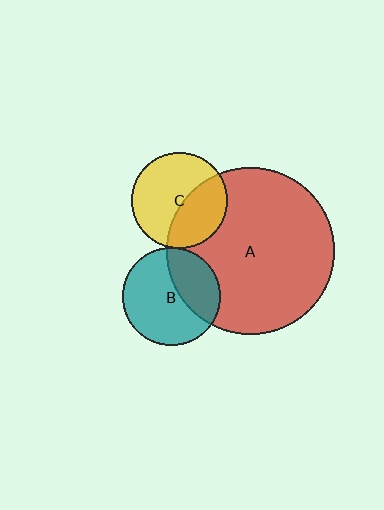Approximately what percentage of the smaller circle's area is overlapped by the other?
Approximately 40%.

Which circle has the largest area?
Circle A (red).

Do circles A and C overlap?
Yes.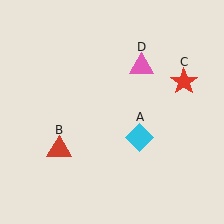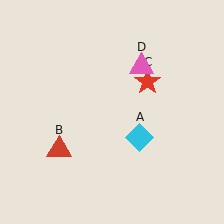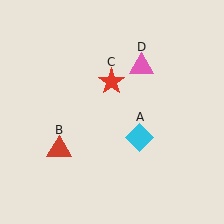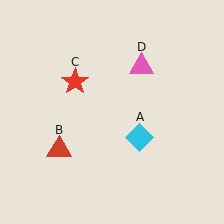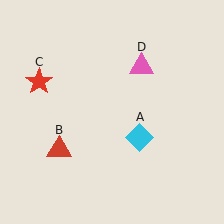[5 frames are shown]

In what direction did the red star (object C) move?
The red star (object C) moved left.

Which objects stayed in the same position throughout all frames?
Cyan diamond (object A) and red triangle (object B) and pink triangle (object D) remained stationary.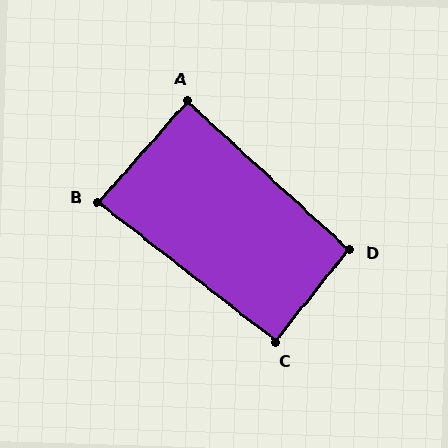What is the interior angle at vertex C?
Approximately 91 degrees (approximately right).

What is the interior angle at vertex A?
Approximately 89 degrees (approximately right).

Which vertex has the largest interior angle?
D, at approximately 93 degrees.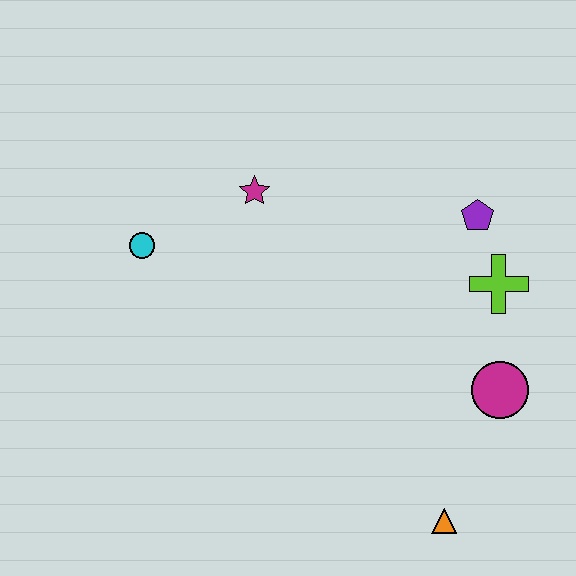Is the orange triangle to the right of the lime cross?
No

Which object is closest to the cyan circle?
The magenta star is closest to the cyan circle.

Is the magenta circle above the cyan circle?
No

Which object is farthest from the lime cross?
The cyan circle is farthest from the lime cross.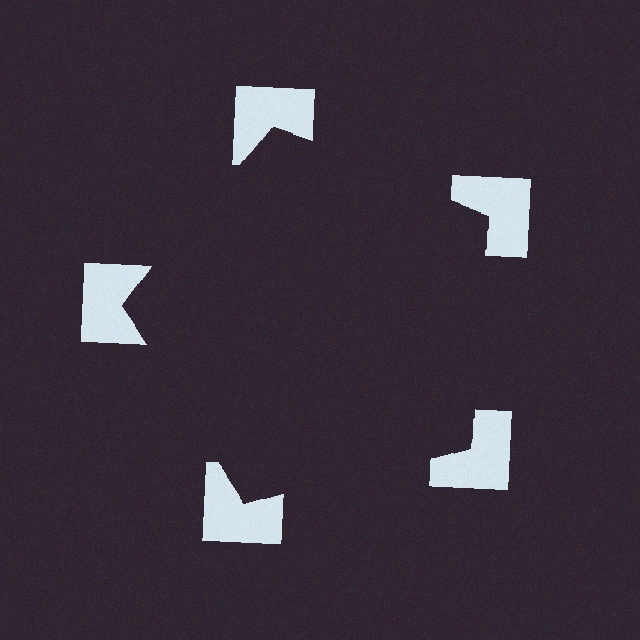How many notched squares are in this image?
There are 5 — one at each vertex of the illusory pentagon.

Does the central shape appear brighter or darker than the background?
It typically appears slightly darker than the background, even though no actual brightness change is drawn.